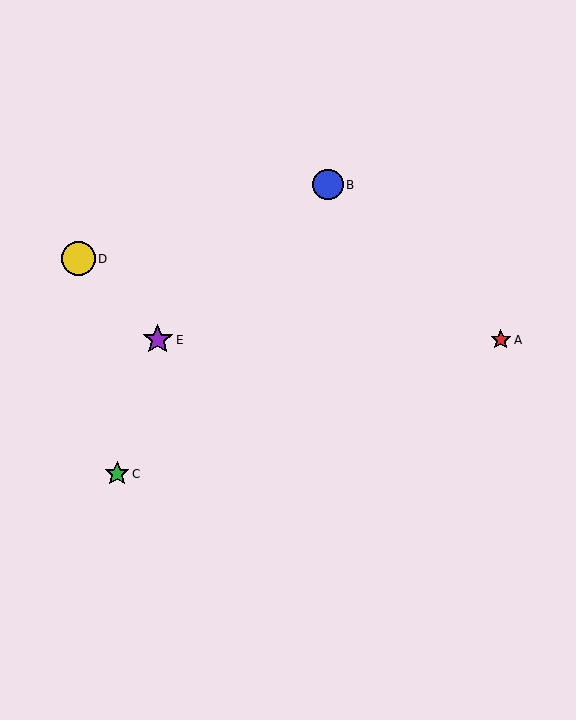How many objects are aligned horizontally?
2 objects (A, E) are aligned horizontally.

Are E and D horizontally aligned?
No, E is at y≈340 and D is at y≈259.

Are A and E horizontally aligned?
Yes, both are at y≈340.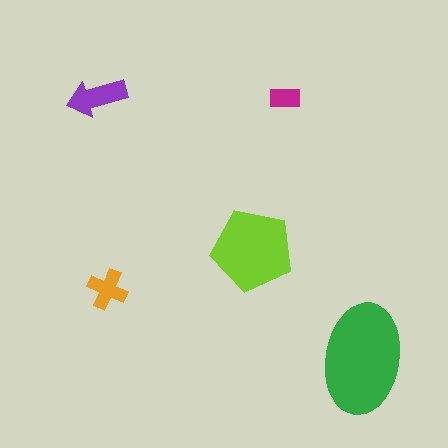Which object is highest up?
The purple arrow is topmost.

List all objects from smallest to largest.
The magenta rectangle, the orange cross, the purple arrow, the lime pentagon, the green ellipse.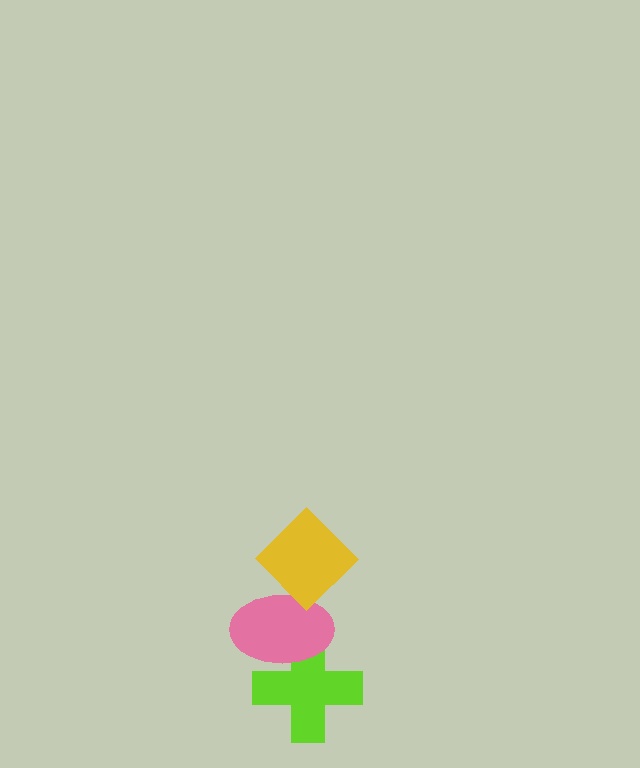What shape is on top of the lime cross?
The pink ellipse is on top of the lime cross.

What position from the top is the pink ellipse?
The pink ellipse is 2nd from the top.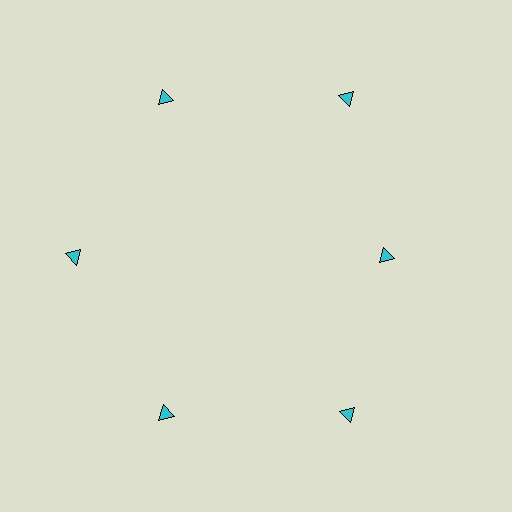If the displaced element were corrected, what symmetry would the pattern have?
It would have 6-fold rotational symmetry — the pattern would map onto itself every 60 degrees.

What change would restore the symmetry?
The symmetry would be restored by moving it outward, back onto the ring so that all 6 triangles sit at equal angles and equal distance from the center.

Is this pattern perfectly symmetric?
No. The 6 cyan triangles are arranged in a ring, but one element near the 3 o'clock position is pulled inward toward the center, breaking the 6-fold rotational symmetry.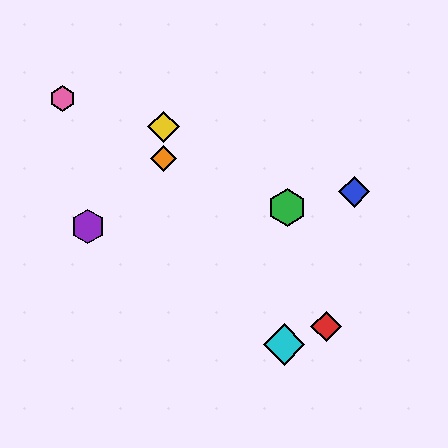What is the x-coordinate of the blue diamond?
The blue diamond is at x≈354.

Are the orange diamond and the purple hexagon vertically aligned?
No, the orange diamond is at x≈164 and the purple hexagon is at x≈88.